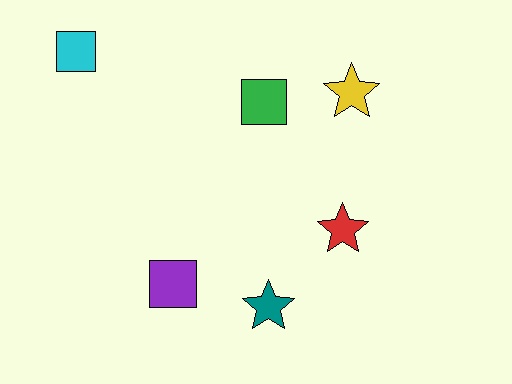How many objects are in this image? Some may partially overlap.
There are 6 objects.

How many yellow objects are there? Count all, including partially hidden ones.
There is 1 yellow object.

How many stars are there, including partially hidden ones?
There are 3 stars.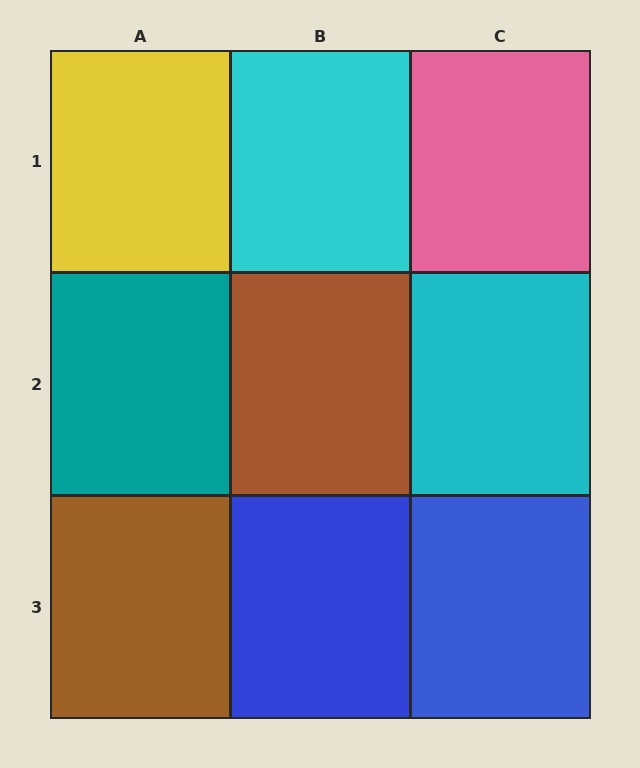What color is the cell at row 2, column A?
Teal.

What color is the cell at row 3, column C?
Blue.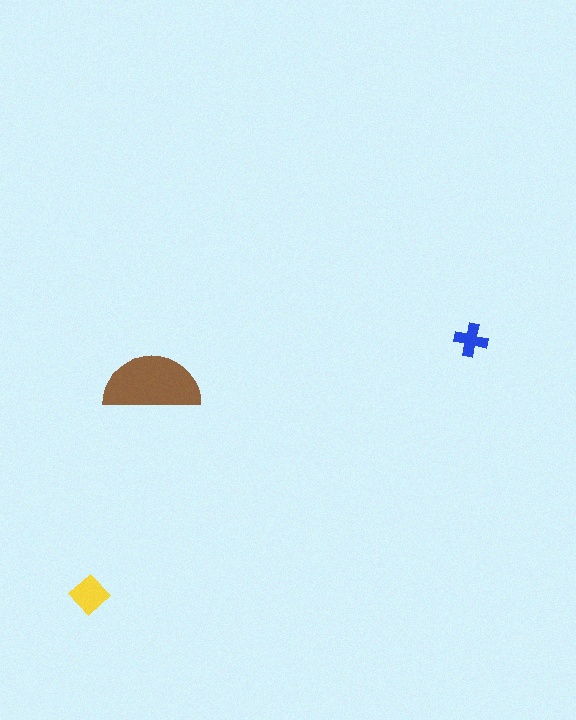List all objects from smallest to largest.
The blue cross, the yellow diamond, the brown semicircle.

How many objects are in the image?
There are 3 objects in the image.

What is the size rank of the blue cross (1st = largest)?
3rd.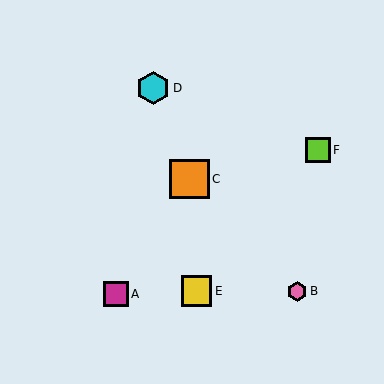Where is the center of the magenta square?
The center of the magenta square is at (116, 294).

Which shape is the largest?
The orange square (labeled C) is the largest.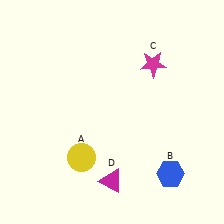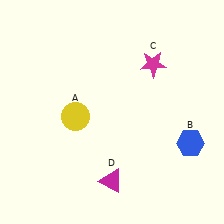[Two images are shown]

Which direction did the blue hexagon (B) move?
The blue hexagon (B) moved up.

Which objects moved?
The objects that moved are: the yellow circle (A), the blue hexagon (B).